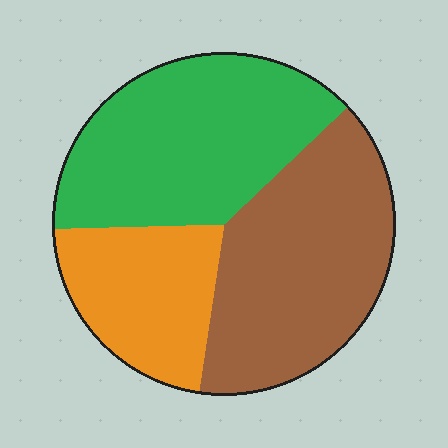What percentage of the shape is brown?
Brown takes up about two fifths (2/5) of the shape.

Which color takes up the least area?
Orange, at roughly 20%.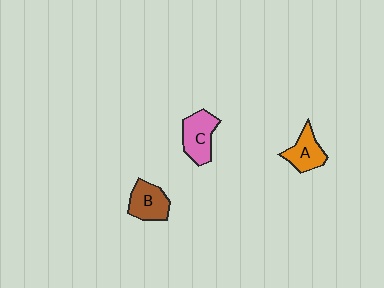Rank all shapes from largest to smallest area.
From largest to smallest: C (pink), B (brown), A (orange).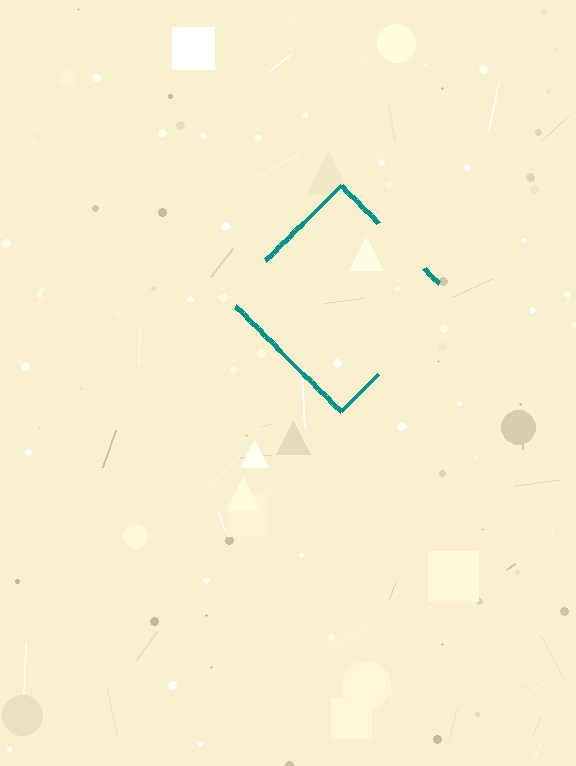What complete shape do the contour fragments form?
The contour fragments form a diamond.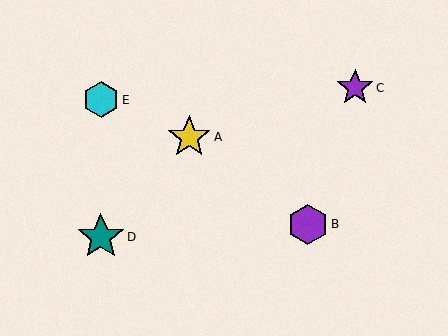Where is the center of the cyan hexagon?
The center of the cyan hexagon is at (101, 100).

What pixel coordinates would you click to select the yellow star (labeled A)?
Click at (189, 137) to select the yellow star A.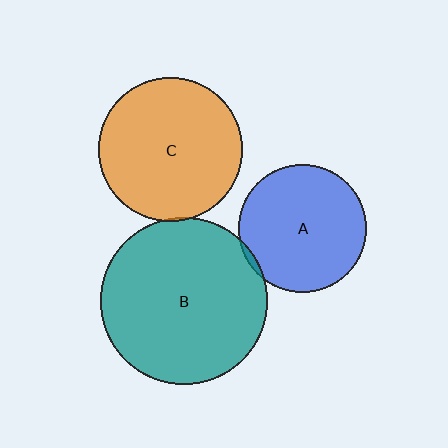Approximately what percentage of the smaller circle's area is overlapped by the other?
Approximately 5%.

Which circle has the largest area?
Circle B (teal).